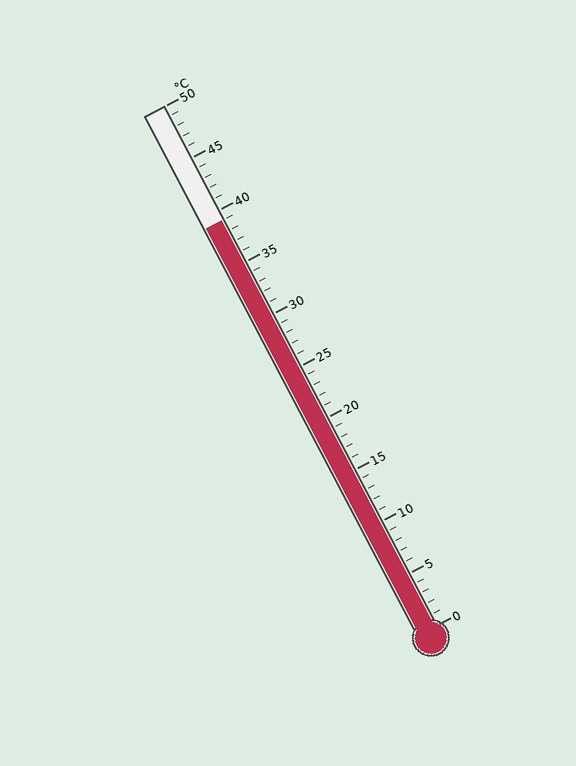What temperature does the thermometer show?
The thermometer shows approximately 39°C.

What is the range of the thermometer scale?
The thermometer scale ranges from 0°C to 50°C.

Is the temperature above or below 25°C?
The temperature is above 25°C.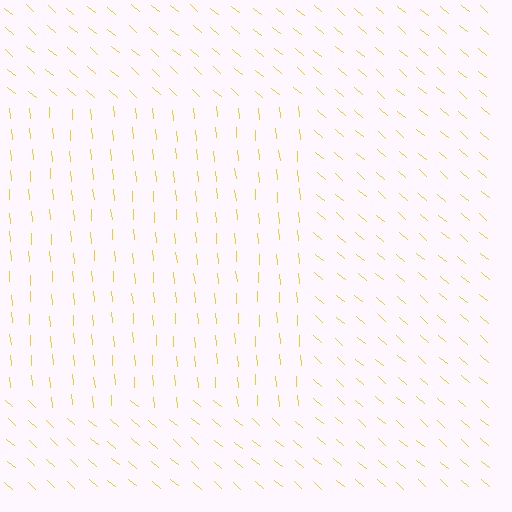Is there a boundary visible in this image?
Yes, there is a texture boundary formed by a change in line orientation.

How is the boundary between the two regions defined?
The boundary is defined purely by a change in line orientation (approximately 45 degrees difference). All lines are the same color and thickness.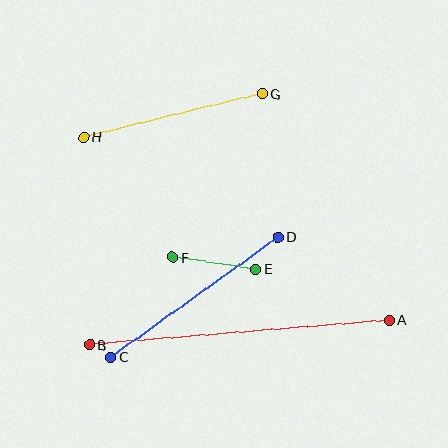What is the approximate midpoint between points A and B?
The midpoint is at approximately (240, 333) pixels.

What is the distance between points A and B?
The distance is approximately 301 pixels.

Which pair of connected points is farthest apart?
Points A and B are farthest apart.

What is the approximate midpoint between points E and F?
The midpoint is at approximately (214, 263) pixels.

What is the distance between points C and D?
The distance is approximately 205 pixels.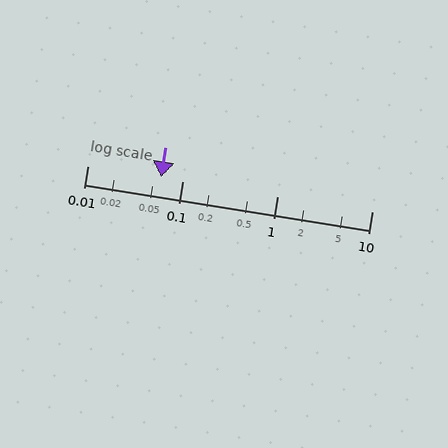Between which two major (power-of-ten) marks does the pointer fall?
The pointer is between 0.01 and 0.1.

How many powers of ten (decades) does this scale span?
The scale spans 3 decades, from 0.01 to 10.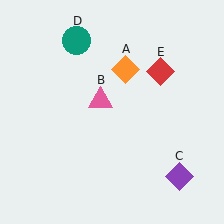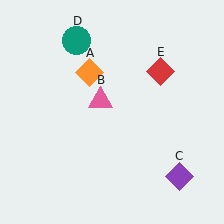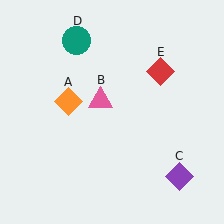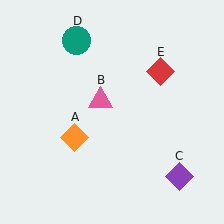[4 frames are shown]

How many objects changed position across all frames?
1 object changed position: orange diamond (object A).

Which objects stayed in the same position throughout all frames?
Pink triangle (object B) and purple diamond (object C) and teal circle (object D) and red diamond (object E) remained stationary.